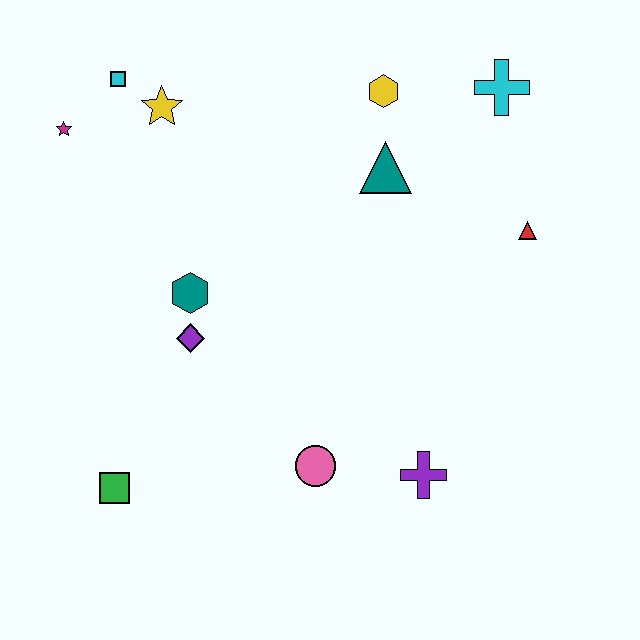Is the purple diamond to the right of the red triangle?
No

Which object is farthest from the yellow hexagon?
The green square is farthest from the yellow hexagon.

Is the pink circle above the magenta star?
No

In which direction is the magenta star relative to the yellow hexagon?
The magenta star is to the left of the yellow hexagon.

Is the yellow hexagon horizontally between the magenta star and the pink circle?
No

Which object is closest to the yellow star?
The cyan square is closest to the yellow star.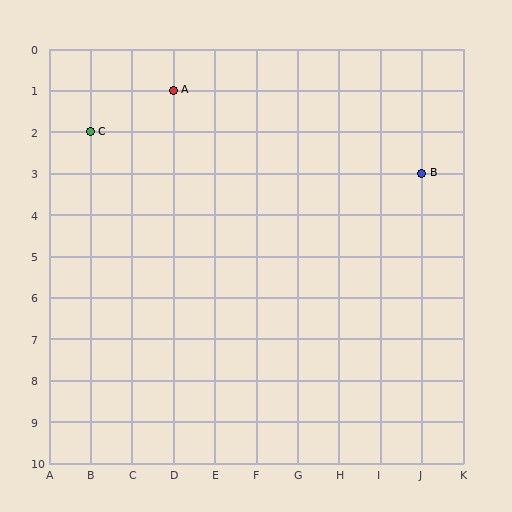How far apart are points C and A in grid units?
Points C and A are 2 columns and 1 row apart (about 2.2 grid units diagonally).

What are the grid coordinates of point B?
Point B is at grid coordinates (J, 3).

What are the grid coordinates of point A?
Point A is at grid coordinates (D, 1).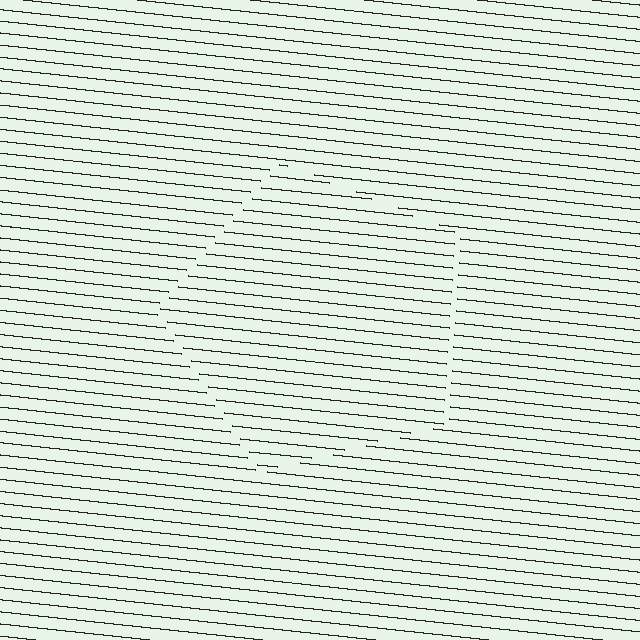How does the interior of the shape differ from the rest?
The interior of the shape contains the same grating, shifted by half a period — the contour is defined by the phase discontinuity where line-ends from the inner and outer gratings abut.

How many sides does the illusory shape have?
5 sides — the line-ends trace a pentagon.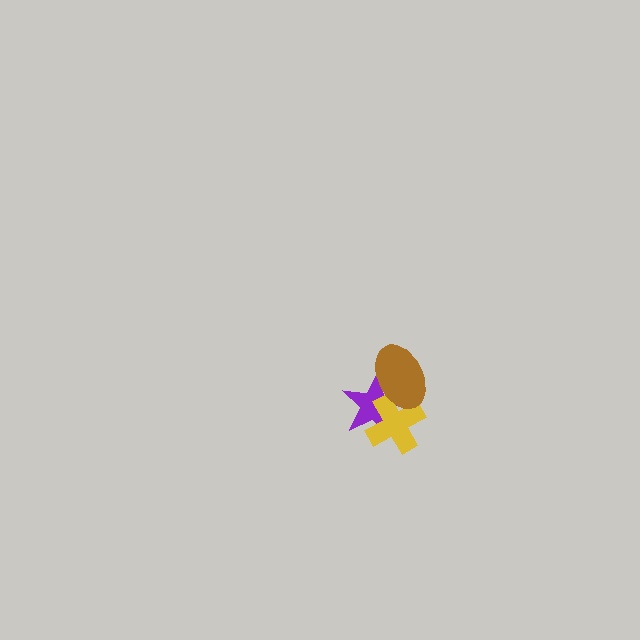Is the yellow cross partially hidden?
Yes, it is partially covered by another shape.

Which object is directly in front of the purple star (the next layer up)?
The yellow cross is directly in front of the purple star.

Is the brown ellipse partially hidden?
No, no other shape covers it.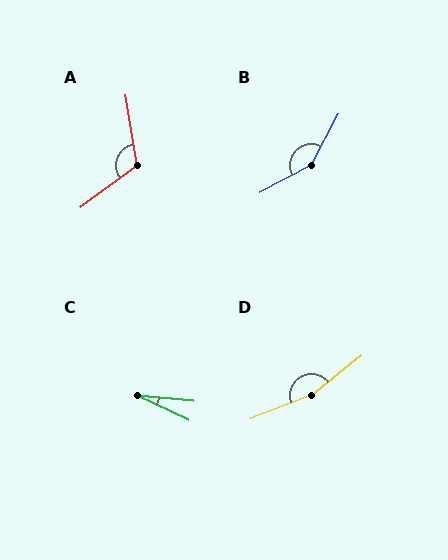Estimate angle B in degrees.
Approximately 146 degrees.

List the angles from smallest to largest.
C (20°), A (117°), B (146°), D (163°).